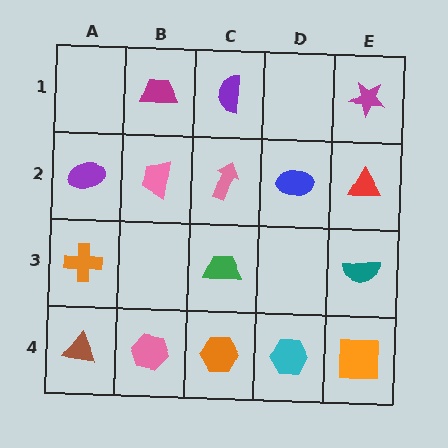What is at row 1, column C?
A purple semicircle.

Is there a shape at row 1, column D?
No, that cell is empty.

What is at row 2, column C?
A pink arrow.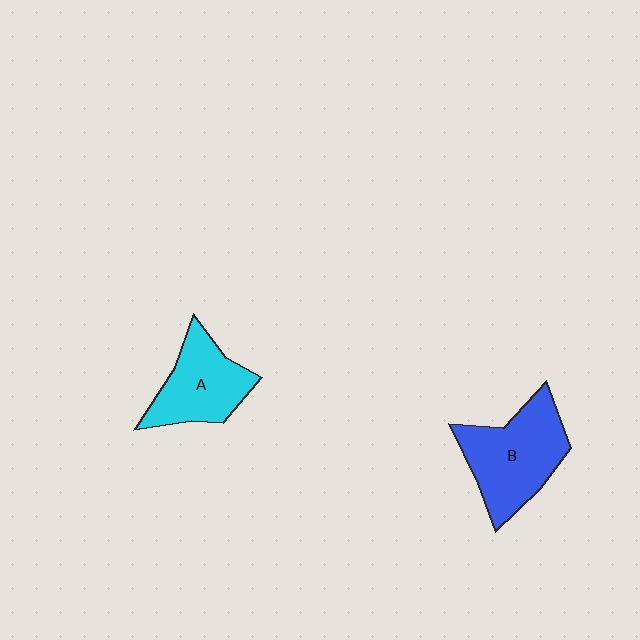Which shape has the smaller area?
Shape A (cyan).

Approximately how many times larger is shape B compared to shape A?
Approximately 1.3 times.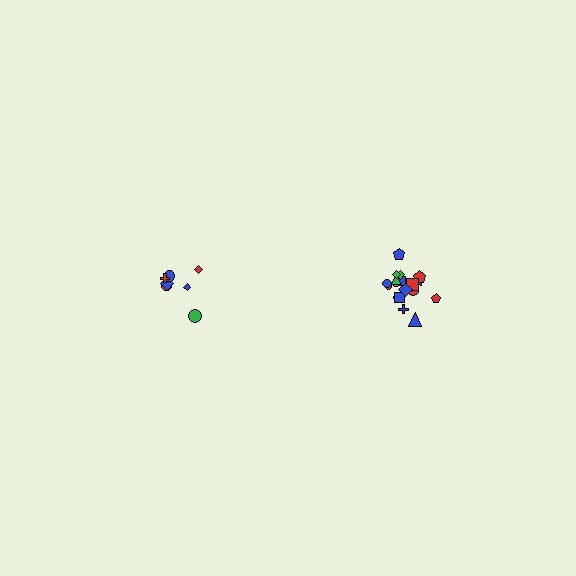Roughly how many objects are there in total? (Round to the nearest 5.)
Roughly 25 objects in total.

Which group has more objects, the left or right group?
The right group.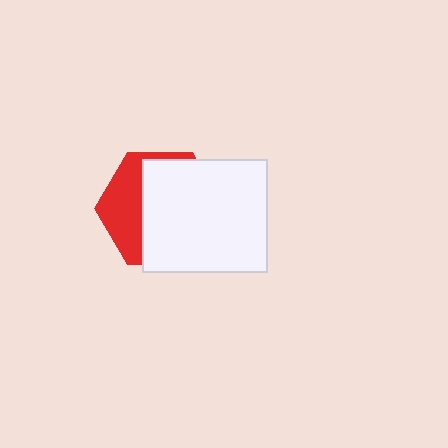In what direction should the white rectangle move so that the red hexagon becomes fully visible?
The white rectangle should move right. That is the shortest direction to clear the overlap and leave the red hexagon fully visible.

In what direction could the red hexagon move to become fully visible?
The red hexagon could move left. That would shift it out from behind the white rectangle entirely.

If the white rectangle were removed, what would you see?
You would see the complete red hexagon.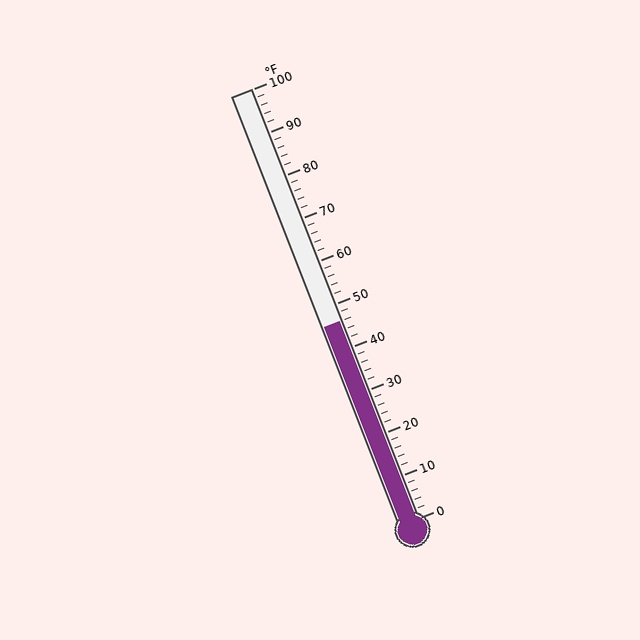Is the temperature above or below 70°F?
The temperature is below 70°F.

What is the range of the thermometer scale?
The thermometer scale ranges from 0°F to 100°F.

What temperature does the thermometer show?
The thermometer shows approximately 46°F.